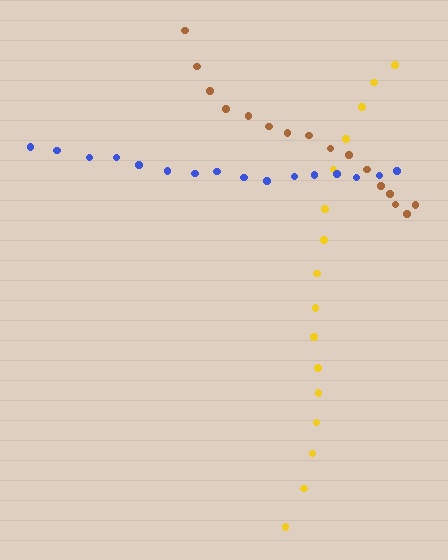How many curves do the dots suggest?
There are 3 distinct paths.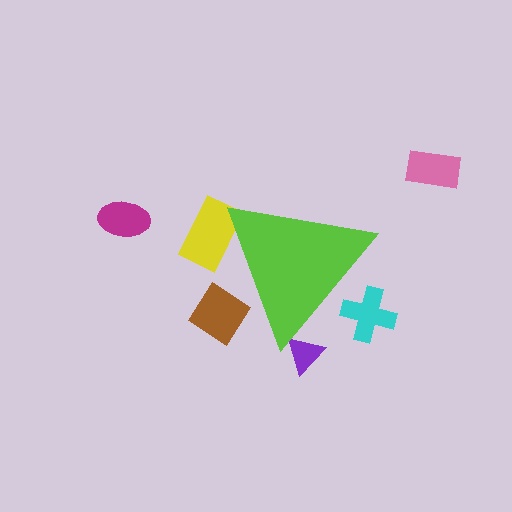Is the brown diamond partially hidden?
Yes, the brown diamond is partially hidden behind the lime triangle.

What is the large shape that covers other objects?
A lime triangle.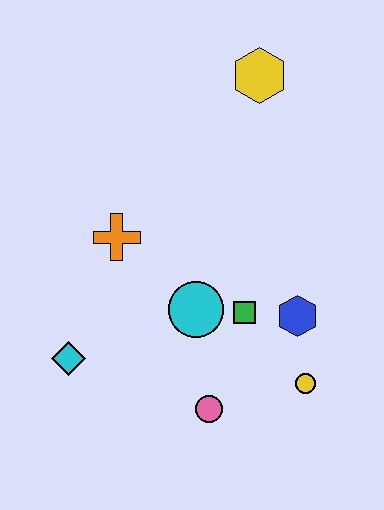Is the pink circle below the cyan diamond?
Yes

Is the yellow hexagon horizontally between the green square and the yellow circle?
Yes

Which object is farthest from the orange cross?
The yellow circle is farthest from the orange cross.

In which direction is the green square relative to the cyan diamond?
The green square is to the right of the cyan diamond.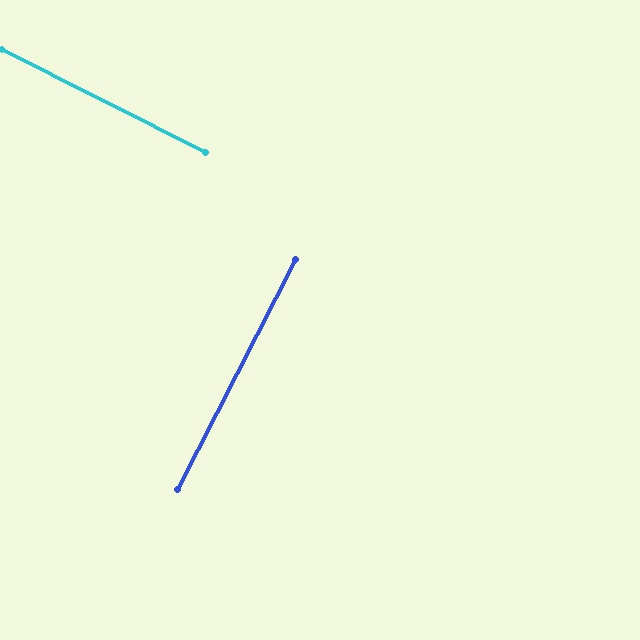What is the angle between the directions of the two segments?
Approximately 90 degrees.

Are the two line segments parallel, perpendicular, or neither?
Perpendicular — they meet at approximately 90°.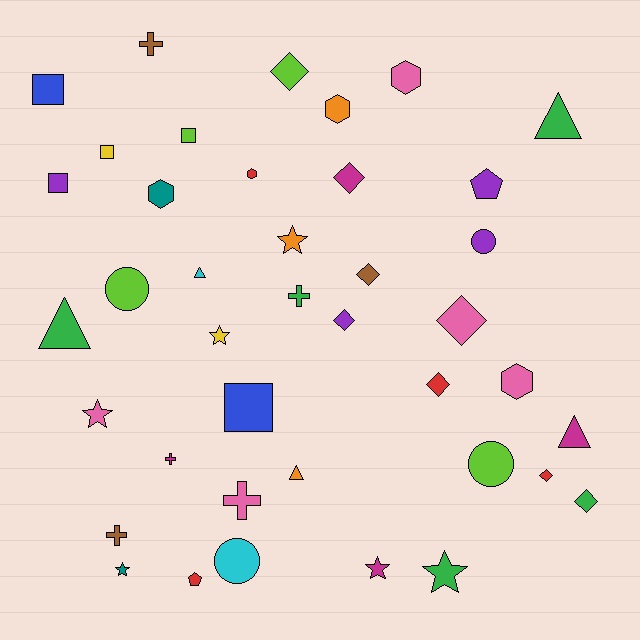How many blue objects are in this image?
There are 2 blue objects.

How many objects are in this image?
There are 40 objects.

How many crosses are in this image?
There are 5 crosses.